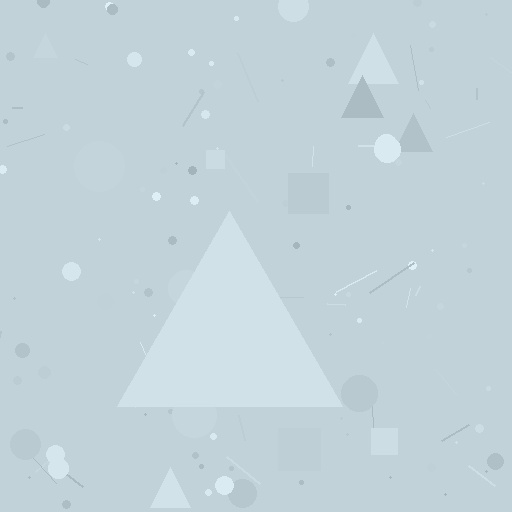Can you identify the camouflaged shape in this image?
The camouflaged shape is a triangle.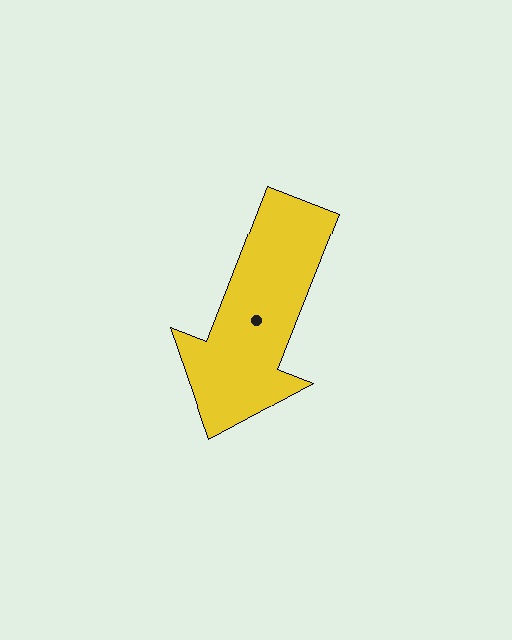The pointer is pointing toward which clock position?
Roughly 7 o'clock.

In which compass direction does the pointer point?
South.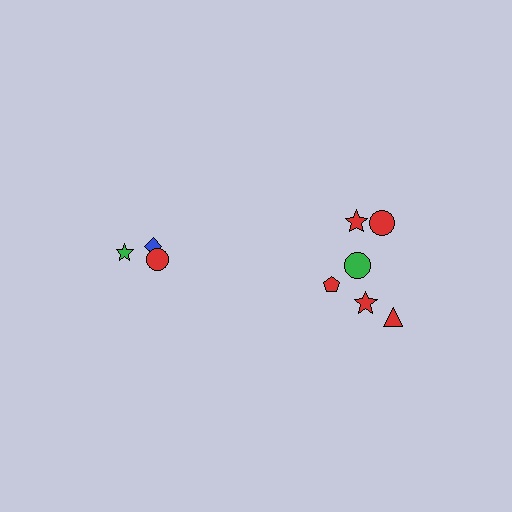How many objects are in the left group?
There are 3 objects.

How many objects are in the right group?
There are 6 objects.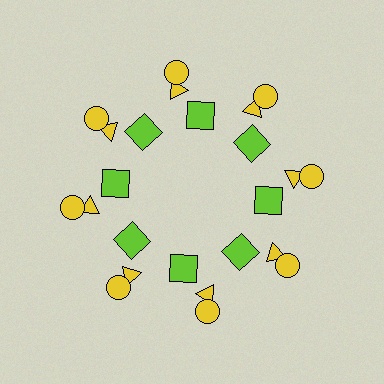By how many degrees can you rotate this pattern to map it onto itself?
The pattern maps onto itself every 45 degrees of rotation.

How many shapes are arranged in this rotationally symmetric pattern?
There are 24 shapes, arranged in 8 groups of 3.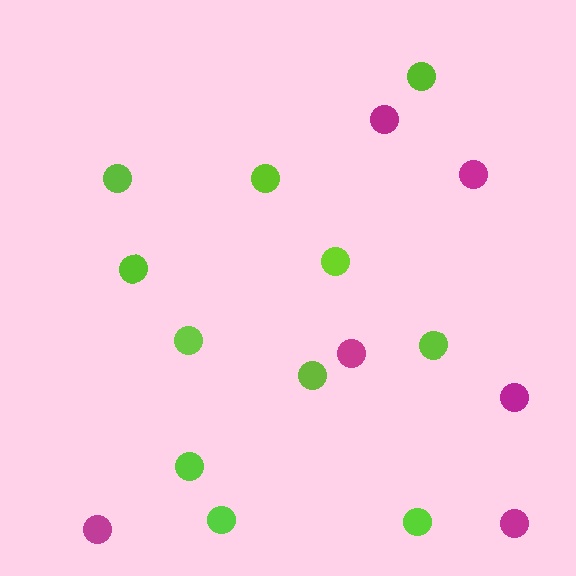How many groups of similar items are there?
There are 2 groups: one group of magenta circles (6) and one group of lime circles (11).